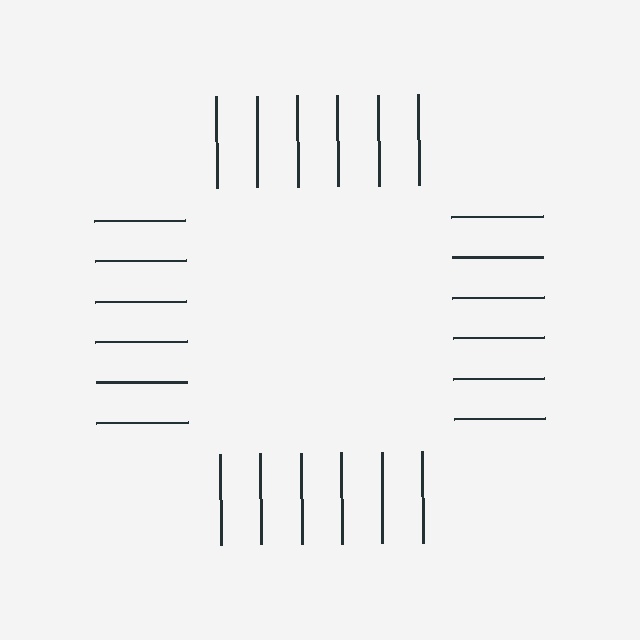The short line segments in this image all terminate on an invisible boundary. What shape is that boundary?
An illusory square — the line segments terminate on its edges but no continuous stroke is drawn.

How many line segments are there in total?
24 — 6 along each of the 4 edges.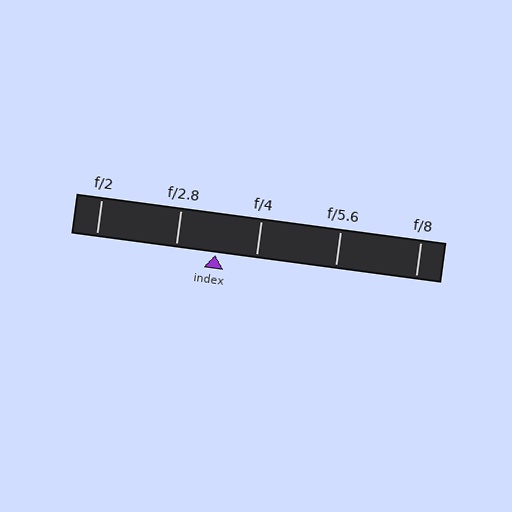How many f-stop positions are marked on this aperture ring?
There are 5 f-stop positions marked.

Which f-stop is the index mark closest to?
The index mark is closest to f/2.8.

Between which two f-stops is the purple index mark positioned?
The index mark is between f/2.8 and f/4.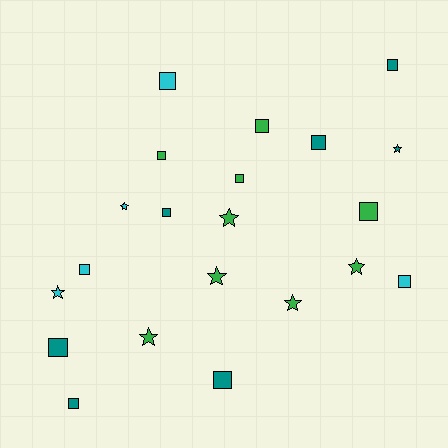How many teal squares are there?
There are 6 teal squares.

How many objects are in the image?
There are 21 objects.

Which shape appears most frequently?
Square, with 13 objects.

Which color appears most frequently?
Green, with 9 objects.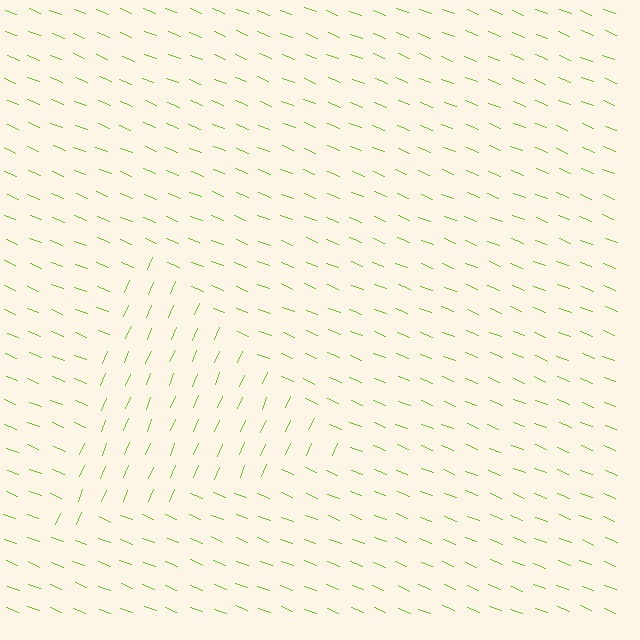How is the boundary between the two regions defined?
The boundary is defined purely by a change in line orientation (approximately 89 degrees difference). All lines are the same color and thickness.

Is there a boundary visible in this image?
Yes, there is a texture boundary formed by a change in line orientation.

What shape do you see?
I see a triangle.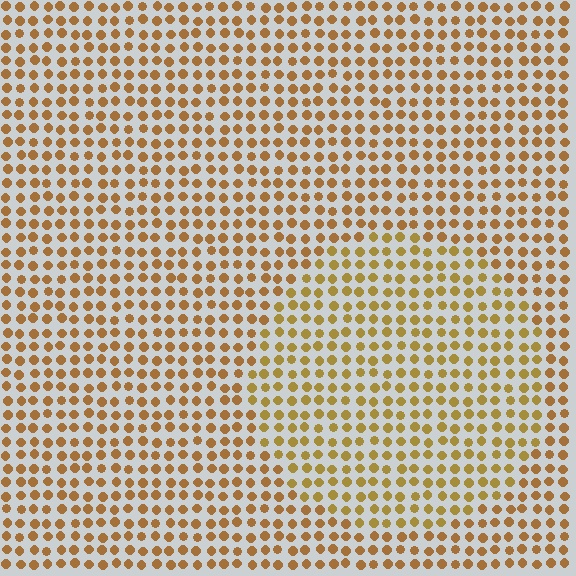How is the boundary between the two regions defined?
The boundary is defined purely by a slight shift in hue (about 16 degrees). Spacing, size, and orientation are identical on both sides.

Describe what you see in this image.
The image is filled with small brown elements in a uniform arrangement. A circle-shaped region is visible where the elements are tinted to a slightly different hue, forming a subtle color boundary.